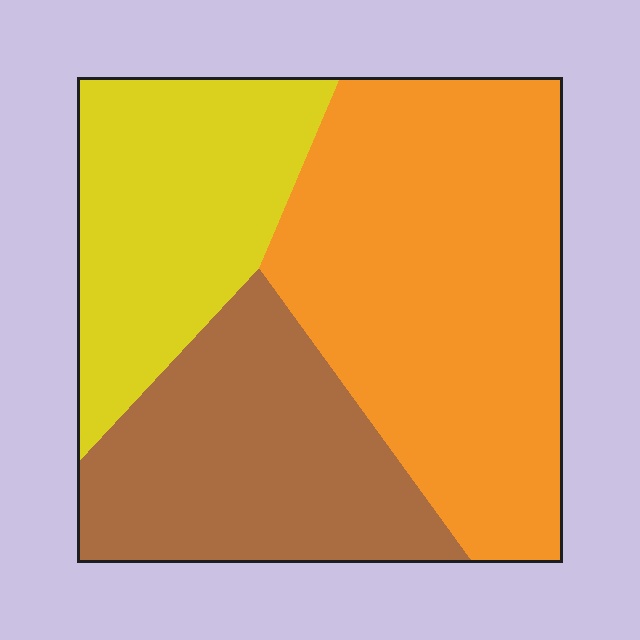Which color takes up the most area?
Orange, at roughly 45%.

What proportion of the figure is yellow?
Yellow takes up between a sixth and a third of the figure.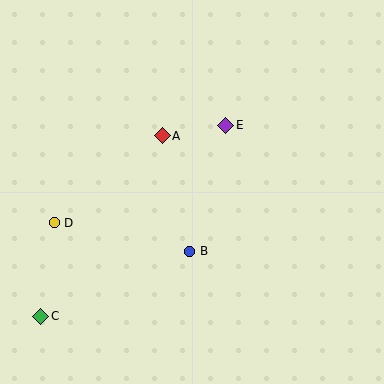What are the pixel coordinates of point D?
Point D is at (54, 223).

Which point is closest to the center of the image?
Point B at (190, 251) is closest to the center.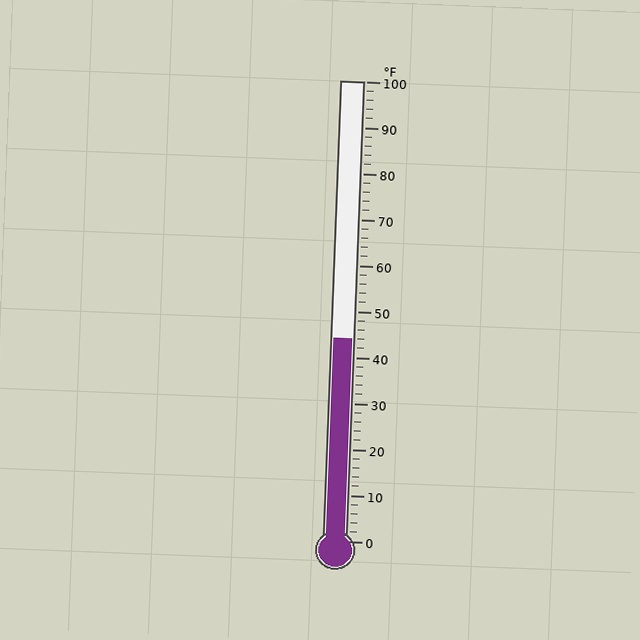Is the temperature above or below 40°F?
The temperature is above 40°F.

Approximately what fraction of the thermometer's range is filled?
The thermometer is filled to approximately 45% of its range.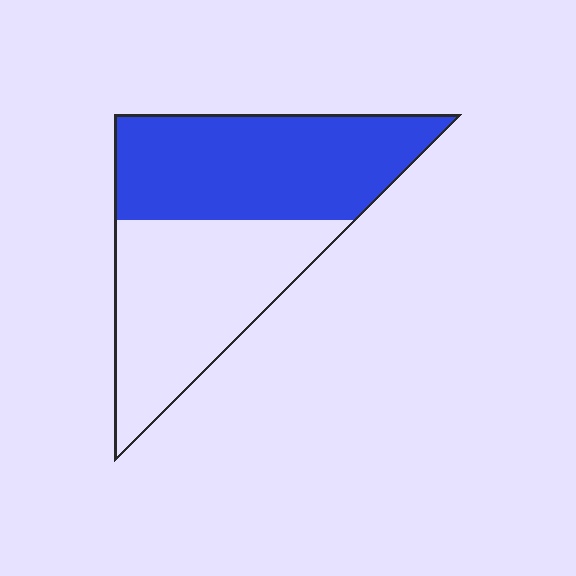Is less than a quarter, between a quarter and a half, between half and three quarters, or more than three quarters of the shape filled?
Between half and three quarters.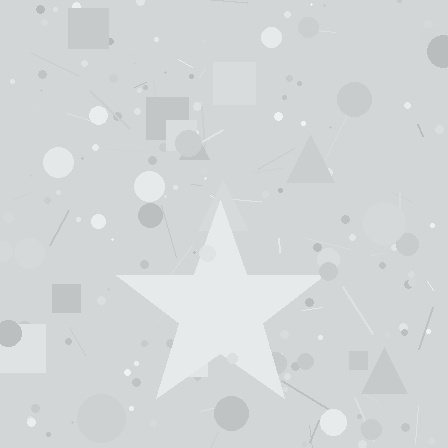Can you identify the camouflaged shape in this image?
The camouflaged shape is a star.